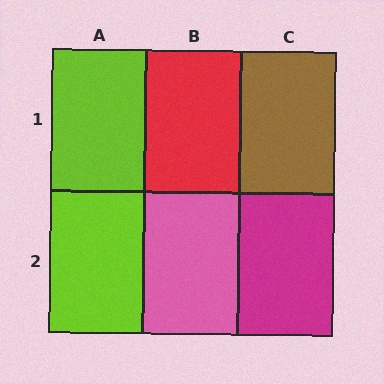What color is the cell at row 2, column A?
Lime.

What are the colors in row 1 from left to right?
Lime, red, brown.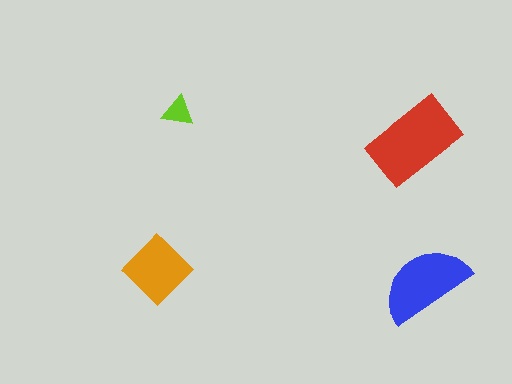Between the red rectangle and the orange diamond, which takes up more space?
The red rectangle.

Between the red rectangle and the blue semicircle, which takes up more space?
The red rectangle.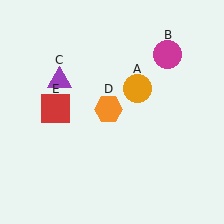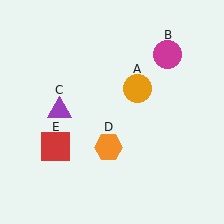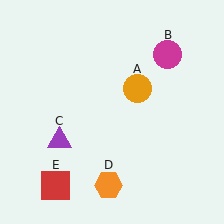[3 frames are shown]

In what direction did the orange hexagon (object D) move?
The orange hexagon (object D) moved down.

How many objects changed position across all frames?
3 objects changed position: purple triangle (object C), orange hexagon (object D), red square (object E).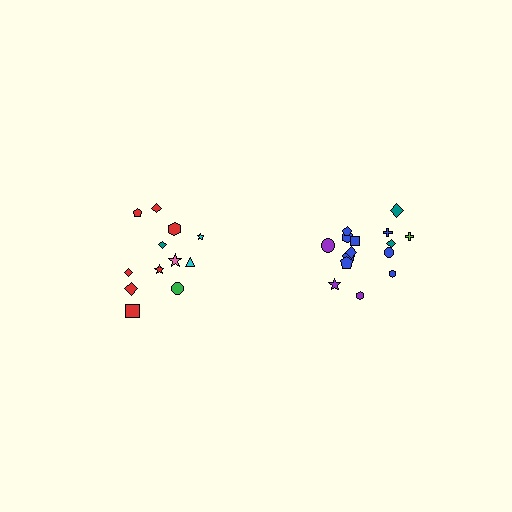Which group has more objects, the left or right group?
The right group.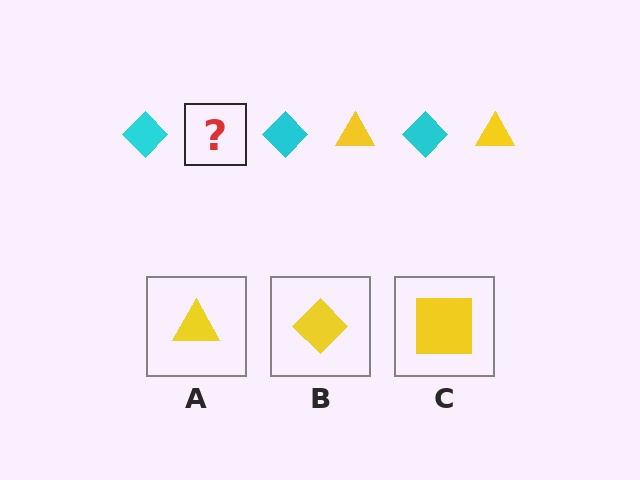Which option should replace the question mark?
Option A.